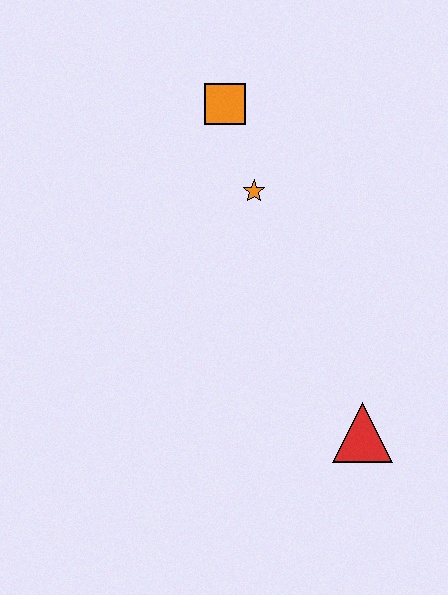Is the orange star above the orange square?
No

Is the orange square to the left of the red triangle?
Yes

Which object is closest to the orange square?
The orange star is closest to the orange square.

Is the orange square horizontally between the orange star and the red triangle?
No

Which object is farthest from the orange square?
The red triangle is farthest from the orange square.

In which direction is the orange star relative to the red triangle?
The orange star is above the red triangle.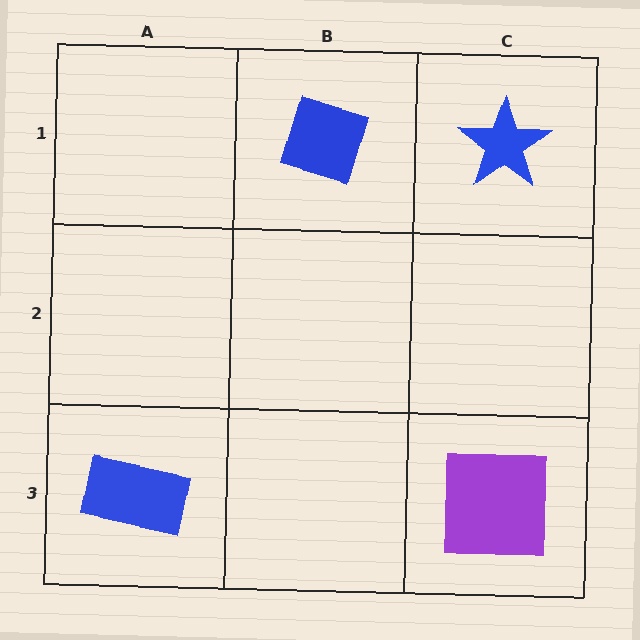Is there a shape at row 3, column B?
No, that cell is empty.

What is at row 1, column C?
A blue star.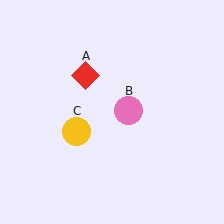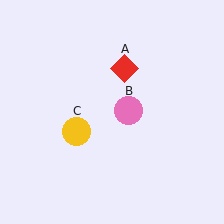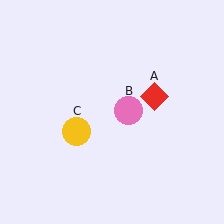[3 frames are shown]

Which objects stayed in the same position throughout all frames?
Pink circle (object B) and yellow circle (object C) remained stationary.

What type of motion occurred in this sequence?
The red diamond (object A) rotated clockwise around the center of the scene.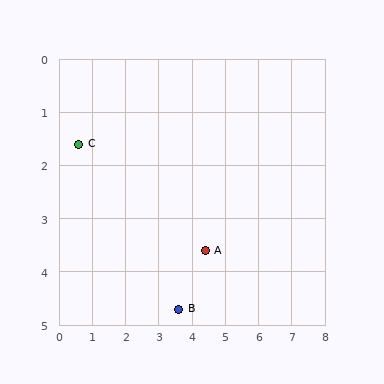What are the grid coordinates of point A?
Point A is at approximately (4.4, 3.6).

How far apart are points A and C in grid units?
Points A and C are about 4.3 grid units apart.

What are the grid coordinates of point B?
Point B is at approximately (3.6, 4.7).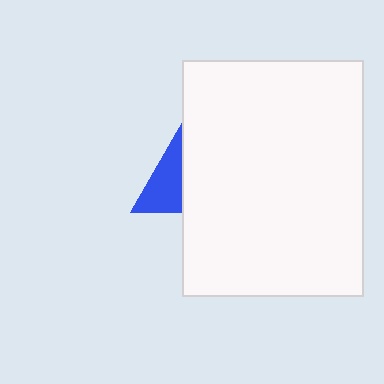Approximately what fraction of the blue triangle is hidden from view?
Roughly 60% of the blue triangle is hidden behind the white rectangle.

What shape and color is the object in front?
The object in front is a white rectangle.